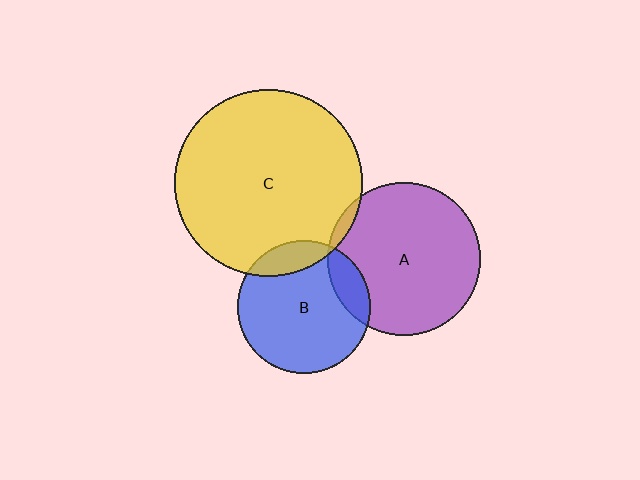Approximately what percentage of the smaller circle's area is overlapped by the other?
Approximately 5%.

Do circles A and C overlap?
Yes.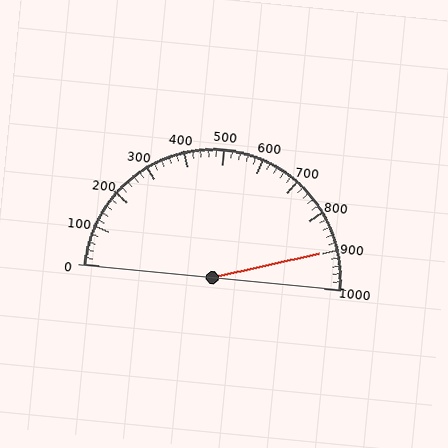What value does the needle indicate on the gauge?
The needle indicates approximately 900.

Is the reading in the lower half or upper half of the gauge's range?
The reading is in the upper half of the range (0 to 1000).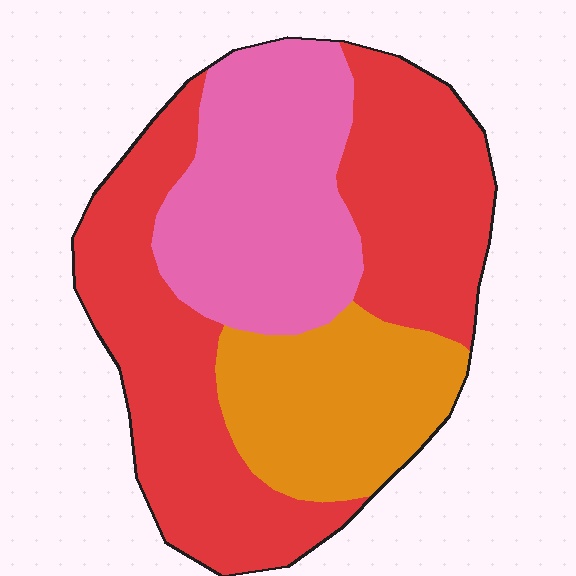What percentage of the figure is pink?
Pink takes up about one quarter (1/4) of the figure.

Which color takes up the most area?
Red, at roughly 50%.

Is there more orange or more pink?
Pink.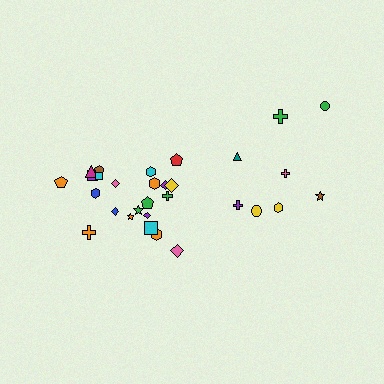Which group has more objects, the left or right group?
The left group.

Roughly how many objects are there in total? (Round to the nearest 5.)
Roughly 30 objects in total.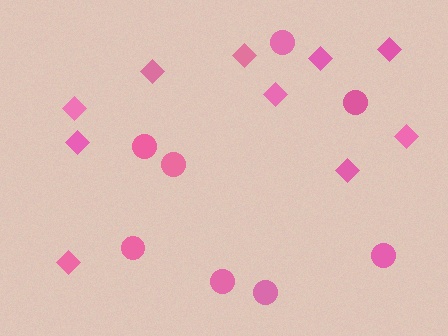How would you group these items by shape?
There are 2 groups: one group of circles (8) and one group of diamonds (10).